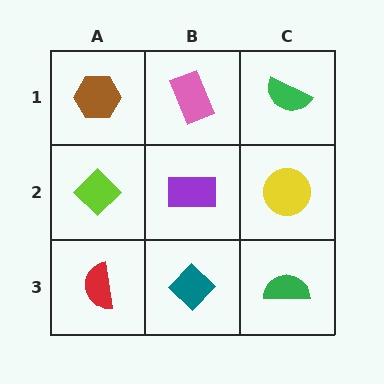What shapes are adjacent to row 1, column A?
A lime diamond (row 2, column A), a pink rectangle (row 1, column B).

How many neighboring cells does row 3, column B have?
3.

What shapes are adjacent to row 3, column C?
A yellow circle (row 2, column C), a teal diamond (row 3, column B).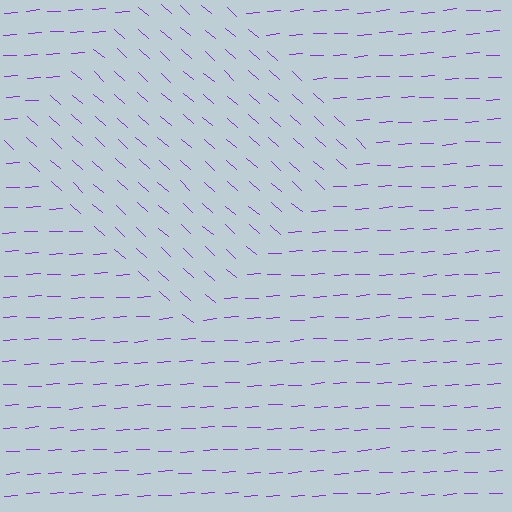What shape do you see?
I see a diamond.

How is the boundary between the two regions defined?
The boundary is defined purely by a change in line orientation (approximately 45 degrees difference). All lines are the same color and thickness.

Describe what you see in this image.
The image is filled with small purple line segments. A diamond region in the image has lines oriented differently from the surrounding lines, creating a visible texture boundary.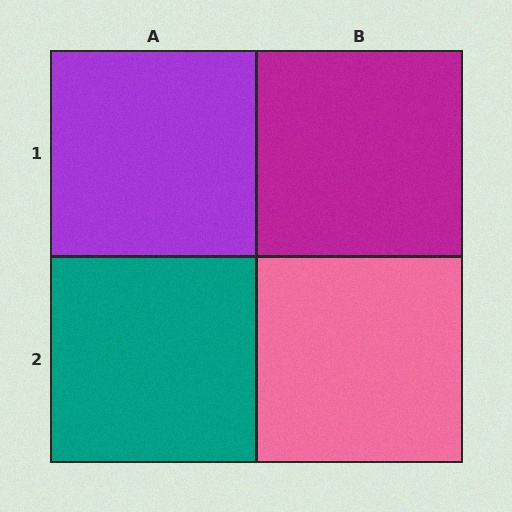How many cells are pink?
1 cell is pink.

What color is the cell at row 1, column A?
Purple.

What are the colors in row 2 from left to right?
Teal, pink.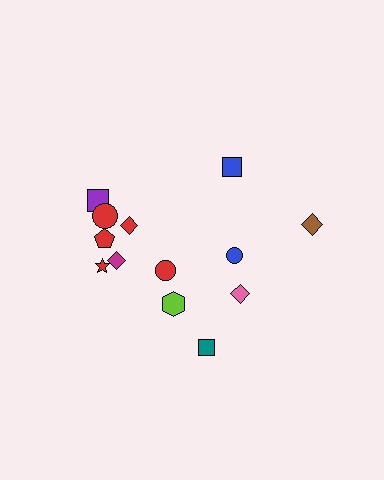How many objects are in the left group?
There are 8 objects.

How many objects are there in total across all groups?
There are 13 objects.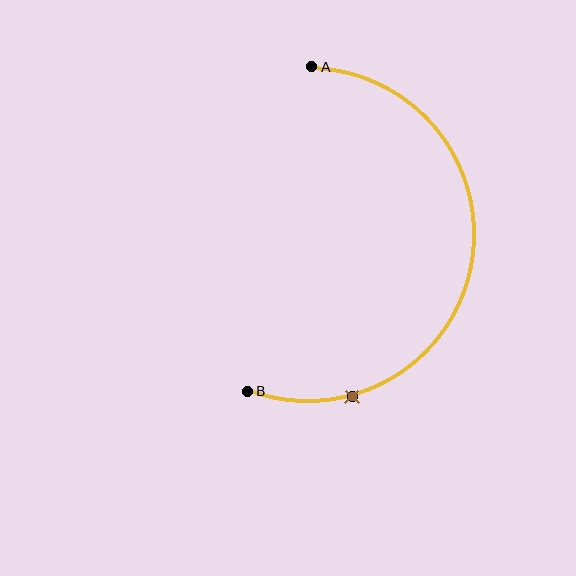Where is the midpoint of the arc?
The arc midpoint is the point on the curve farthest from the straight line joining A and B. It sits to the right of that line.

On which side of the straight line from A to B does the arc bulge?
The arc bulges to the right of the straight line connecting A and B.